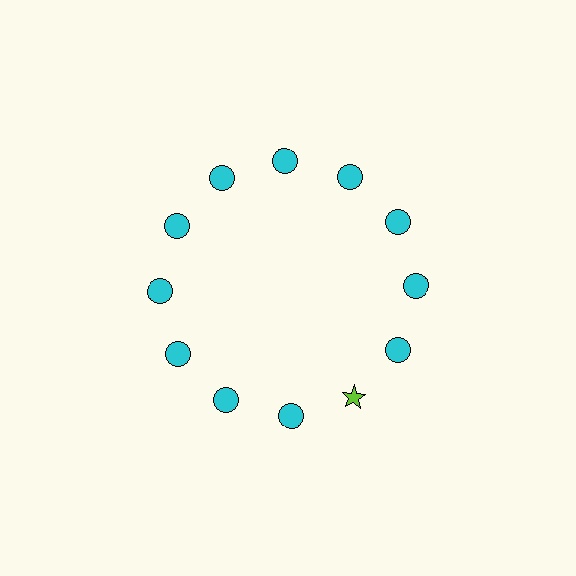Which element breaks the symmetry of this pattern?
The lime star at roughly the 5 o'clock position breaks the symmetry. All other shapes are cyan circles.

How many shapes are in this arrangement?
There are 12 shapes arranged in a ring pattern.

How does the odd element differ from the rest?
It differs in both color (lime instead of cyan) and shape (star instead of circle).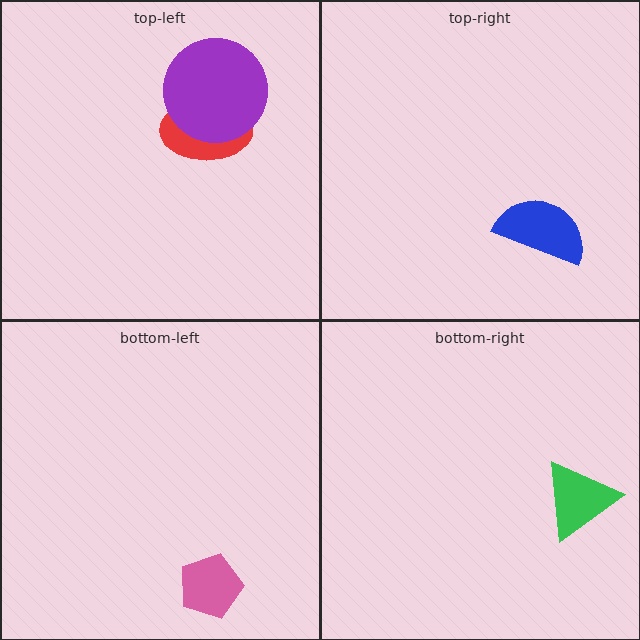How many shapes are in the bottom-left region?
1.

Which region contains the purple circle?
The top-left region.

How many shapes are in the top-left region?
2.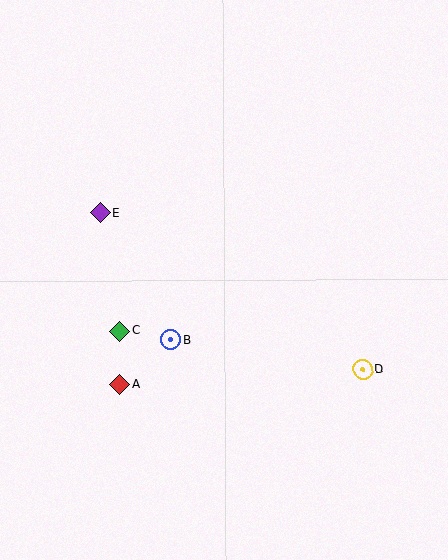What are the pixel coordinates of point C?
Point C is at (120, 331).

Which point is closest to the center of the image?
Point B at (171, 340) is closest to the center.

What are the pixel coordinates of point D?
Point D is at (363, 369).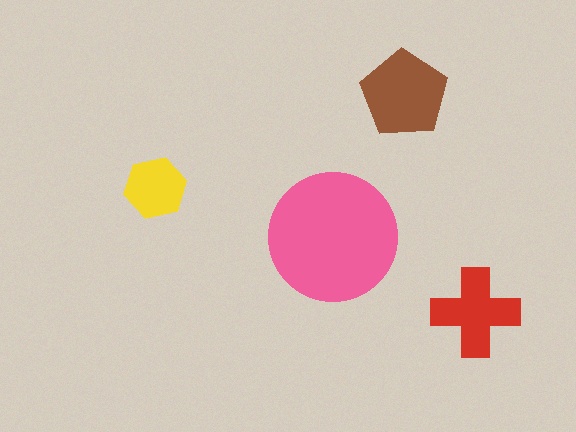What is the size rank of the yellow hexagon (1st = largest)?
4th.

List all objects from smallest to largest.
The yellow hexagon, the red cross, the brown pentagon, the pink circle.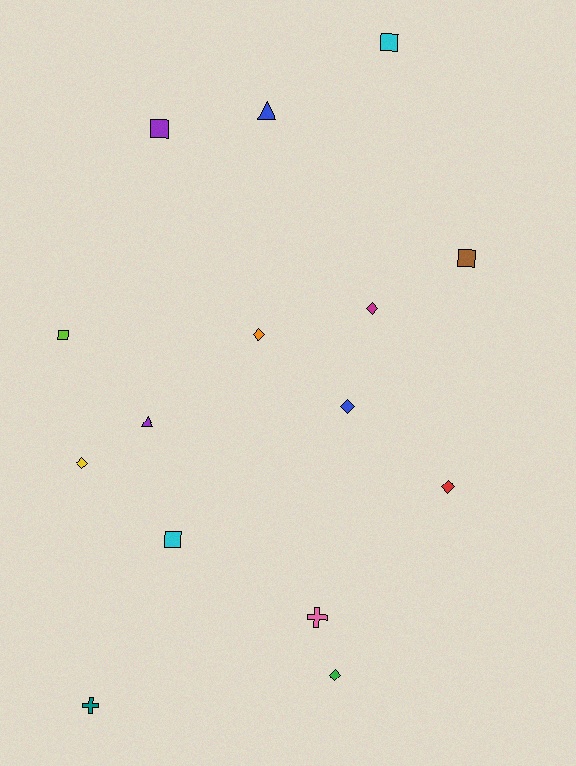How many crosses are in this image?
There are 2 crosses.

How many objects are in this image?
There are 15 objects.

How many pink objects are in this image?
There is 1 pink object.